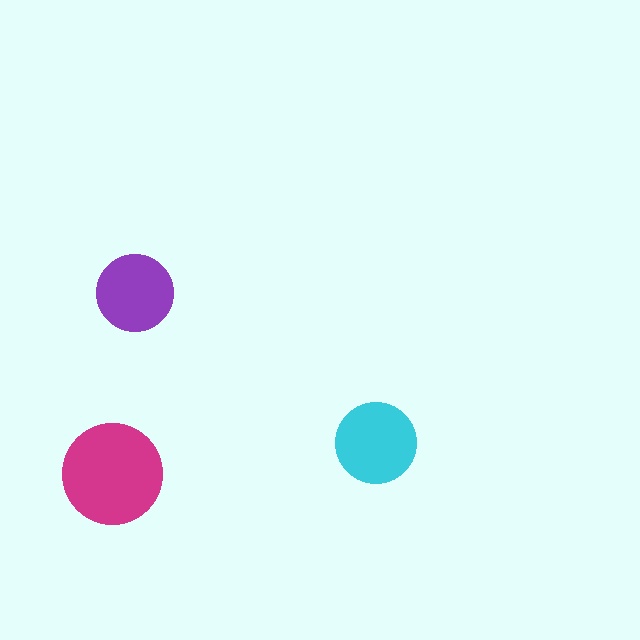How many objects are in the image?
There are 3 objects in the image.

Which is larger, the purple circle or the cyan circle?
The cyan one.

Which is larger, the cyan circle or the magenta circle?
The magenta one.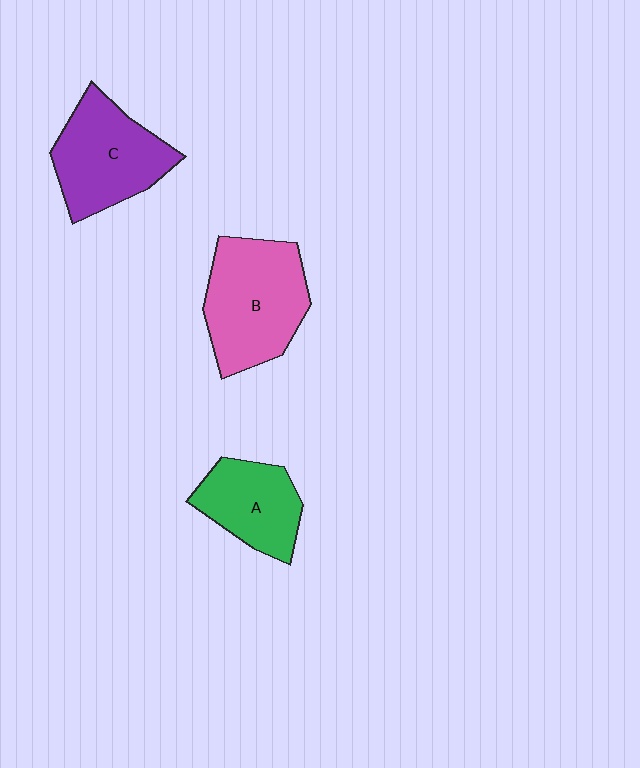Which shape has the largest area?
Shape B (pink).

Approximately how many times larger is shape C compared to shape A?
Approximately 1.3 times.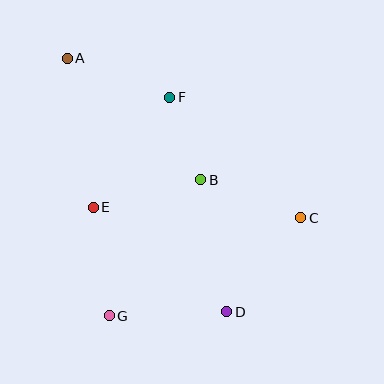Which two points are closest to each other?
Points B and F are closest to each other.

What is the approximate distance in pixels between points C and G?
The distance between C and G is approximately 215 pixels.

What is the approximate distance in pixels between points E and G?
The distance between E and G is approximately 110 pixels.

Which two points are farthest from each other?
Points A and D are farthest from each other.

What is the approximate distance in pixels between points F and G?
The distance between F and G is approximately 227 pixels.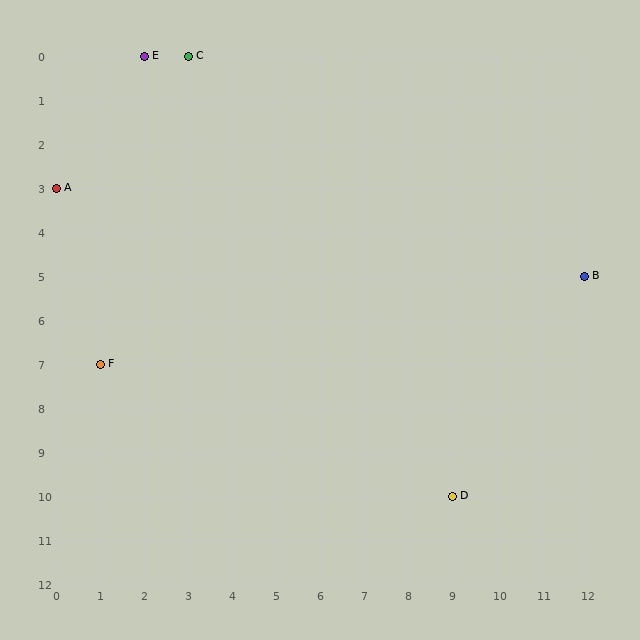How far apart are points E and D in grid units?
Points E and D are 7 columns and 10 rows apart (about 12.2 grid units diagonally).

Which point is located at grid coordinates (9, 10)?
Point D is at (9, 10).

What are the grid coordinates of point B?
Point B is at grid coordinates (12, 5).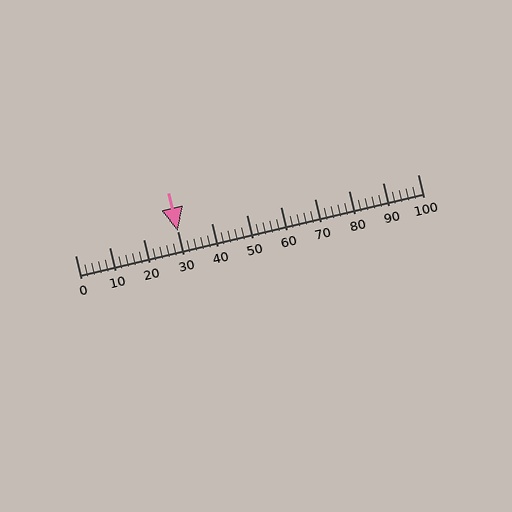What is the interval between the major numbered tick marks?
The major tick marks are spaced 10 units apart.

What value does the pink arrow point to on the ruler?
The pink arrow points to approximately 30.